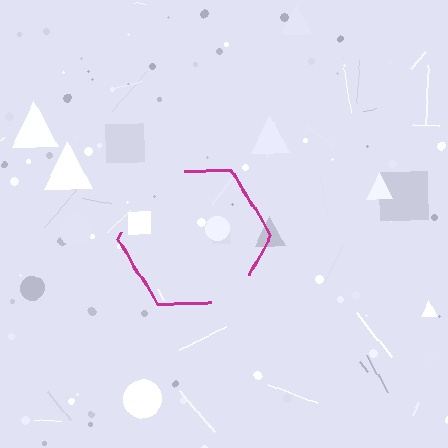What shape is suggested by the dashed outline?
The dashed outline suggests a hexagon.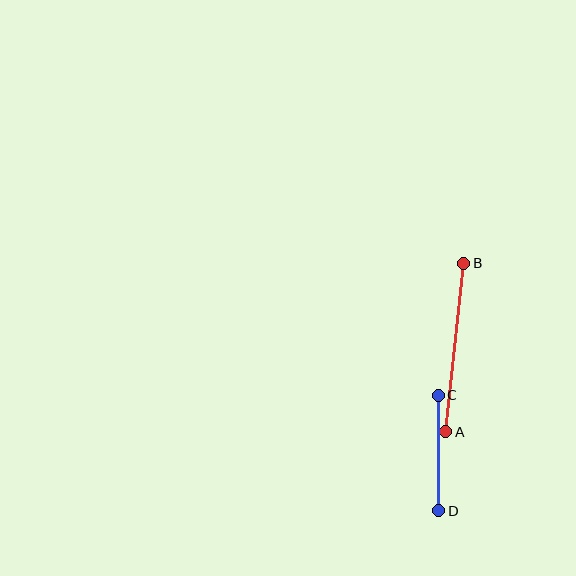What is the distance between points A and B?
The distance is approximately 169 pixels.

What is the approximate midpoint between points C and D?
The midpoint is at approximately (438, 453) pixels.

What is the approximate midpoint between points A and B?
The midpoint is at approximately (455, 348) pixels.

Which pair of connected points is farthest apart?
Points A and B are farthest apart.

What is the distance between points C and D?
The distance is approximately 116 pixels.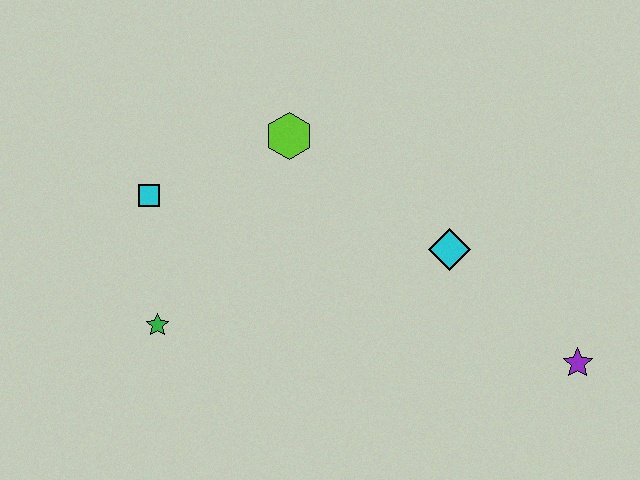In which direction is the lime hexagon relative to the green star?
The lime hexagon is above the green star.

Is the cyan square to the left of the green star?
Yes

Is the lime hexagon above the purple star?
Yes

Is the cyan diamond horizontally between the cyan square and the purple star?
Yes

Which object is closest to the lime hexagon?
The cyan square is closest to the lime hexagon.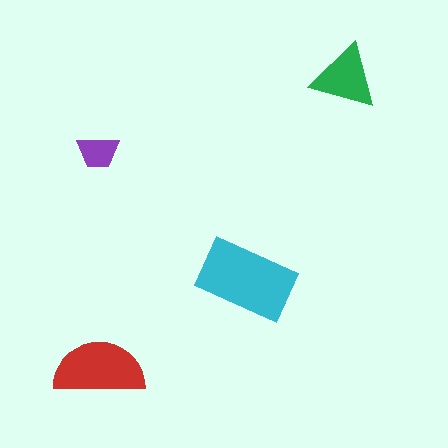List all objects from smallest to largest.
The purple trapezoid, the green triangle, the red semicircle, the cyan rectangle.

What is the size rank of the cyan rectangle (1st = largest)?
1st.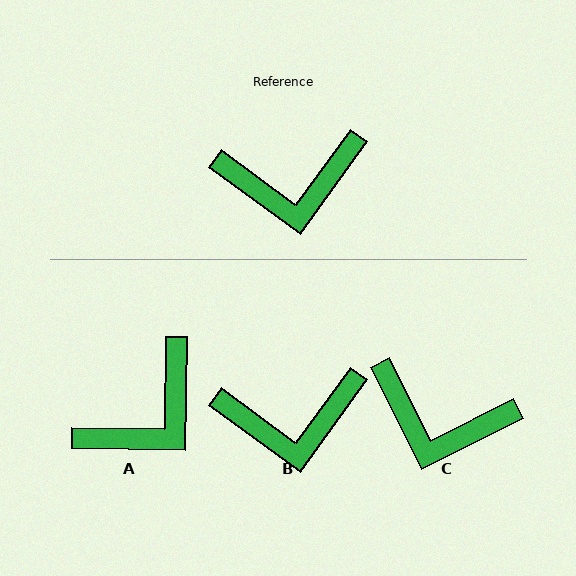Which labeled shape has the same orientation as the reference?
B.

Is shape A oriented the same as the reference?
No, it is off by about 35 degrees.